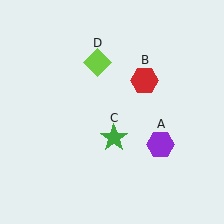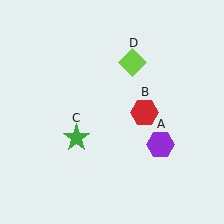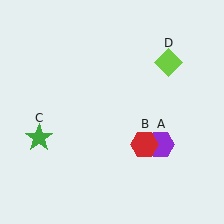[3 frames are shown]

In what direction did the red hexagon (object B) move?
The red hexagon (object B) moved down.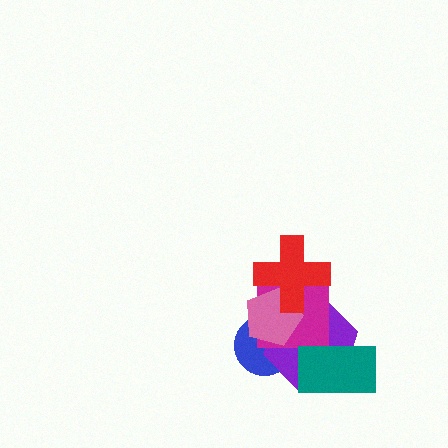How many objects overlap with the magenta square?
4 objects overlap with the magenta square.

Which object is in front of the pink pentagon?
The red cross is in front of the pink pentagon.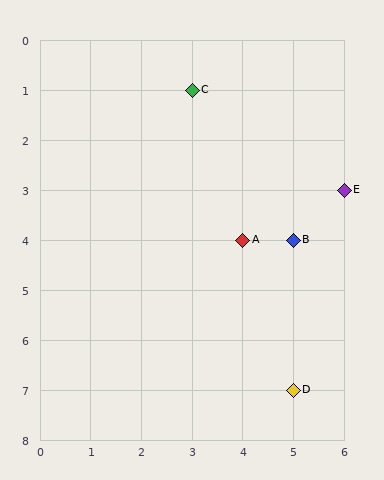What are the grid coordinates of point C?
Point C is at grid coordinates (3, 1).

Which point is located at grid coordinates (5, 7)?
Point D is at (5, 7).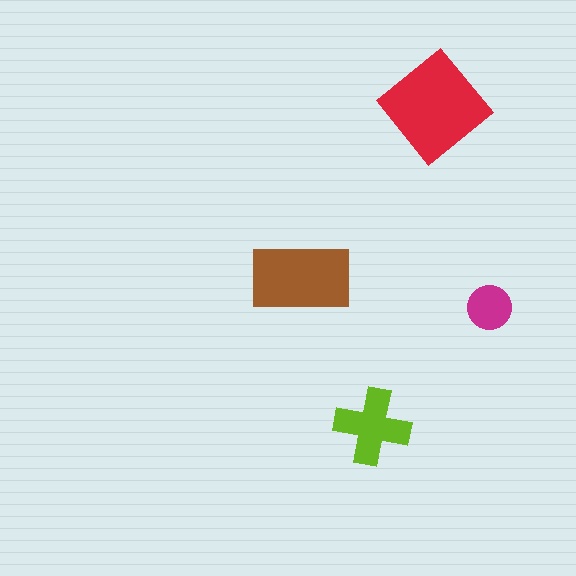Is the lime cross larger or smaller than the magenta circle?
Larger.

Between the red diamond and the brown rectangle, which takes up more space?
The red diamond.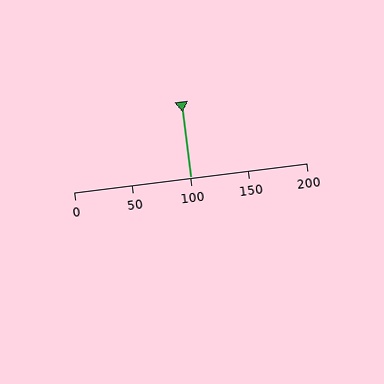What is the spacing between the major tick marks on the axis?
The major ticks are spaced 50 apart.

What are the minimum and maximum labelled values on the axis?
The axis runs from 0 to 200.